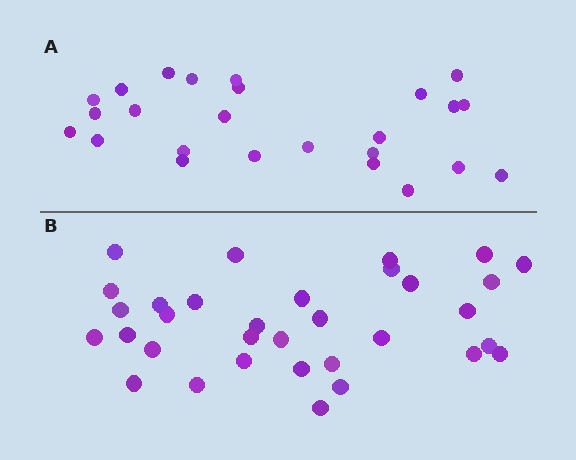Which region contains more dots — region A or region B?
Region B (the bottom region) has more dots.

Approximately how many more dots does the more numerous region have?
Region B has roughly 8 or so more dots than region A.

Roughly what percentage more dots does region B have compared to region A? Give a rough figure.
About 30% more.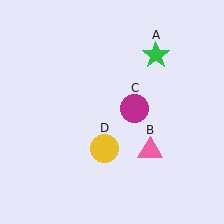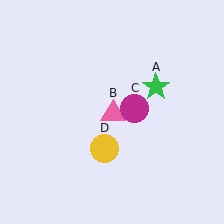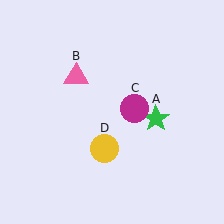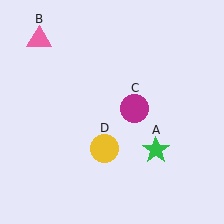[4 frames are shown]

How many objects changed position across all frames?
2 objects changed position: green star (object A), pink triangle (object B).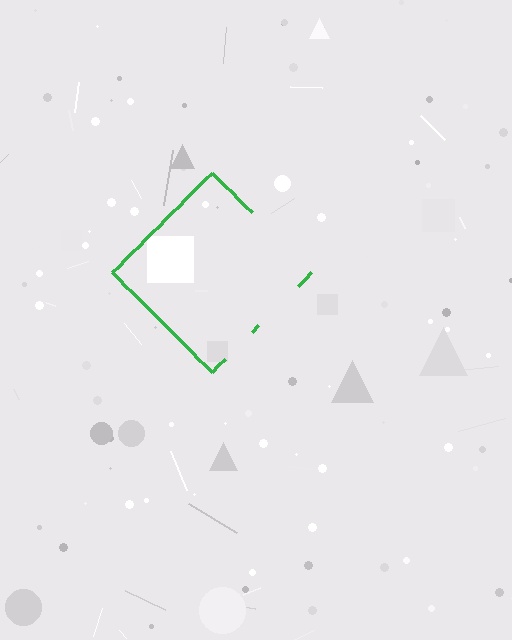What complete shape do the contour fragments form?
The contour fragments form a diamond.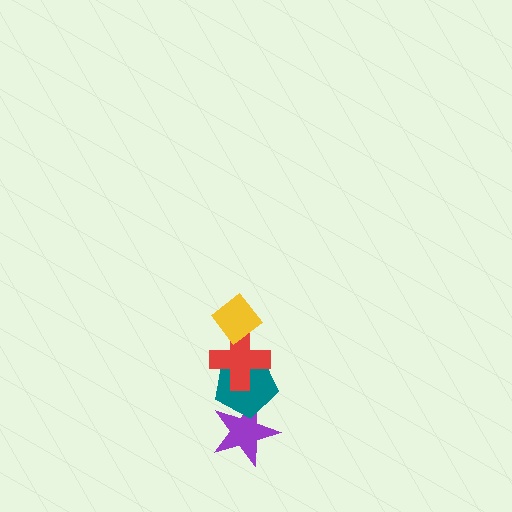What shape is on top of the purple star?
The teal pentagon is on top of the purple star.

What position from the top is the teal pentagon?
The teal pentagon is 3rd from the top.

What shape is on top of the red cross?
The yellow diamond is on top of the red cross.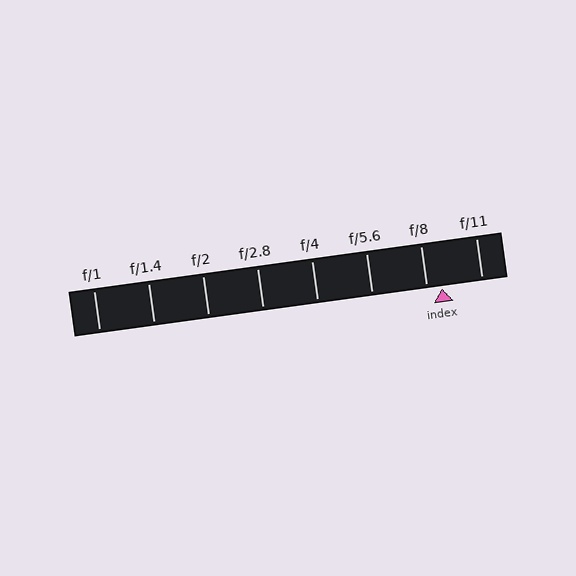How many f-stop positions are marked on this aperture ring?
There are 8 f-stop positions marked.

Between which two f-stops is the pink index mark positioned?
The index mark is between f/8 and f/11.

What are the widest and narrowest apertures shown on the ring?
The widest aperture shown is f/1 and the narrowest is f/11.